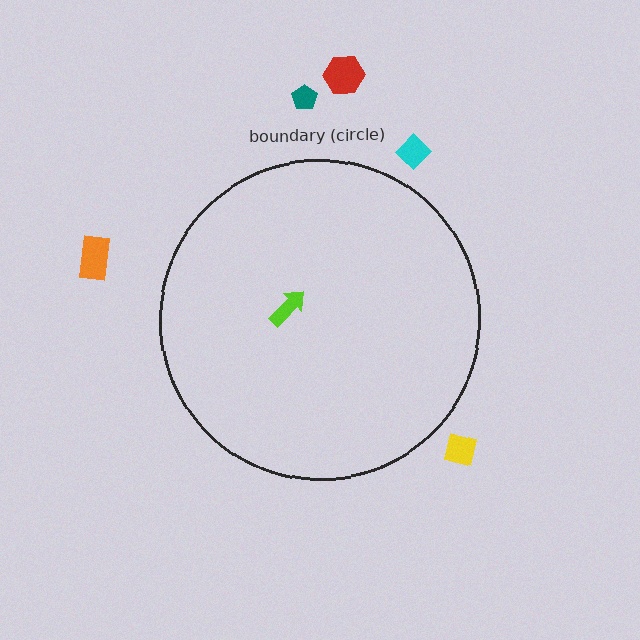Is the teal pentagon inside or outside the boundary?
Outside.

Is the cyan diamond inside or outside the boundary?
Outside.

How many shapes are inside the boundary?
1 inside, 5 outside.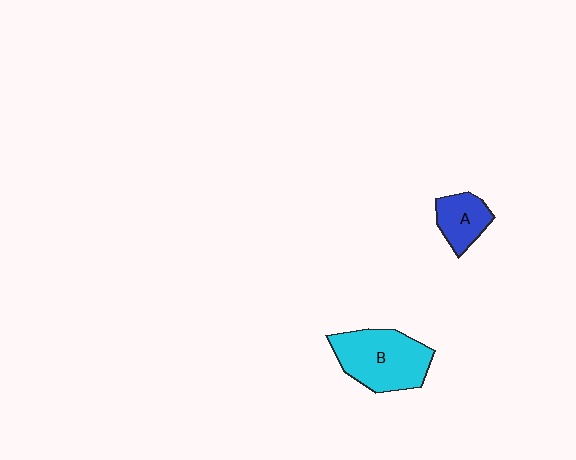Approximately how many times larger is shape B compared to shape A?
Approximately 2.0 times.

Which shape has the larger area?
Shape B (cyan).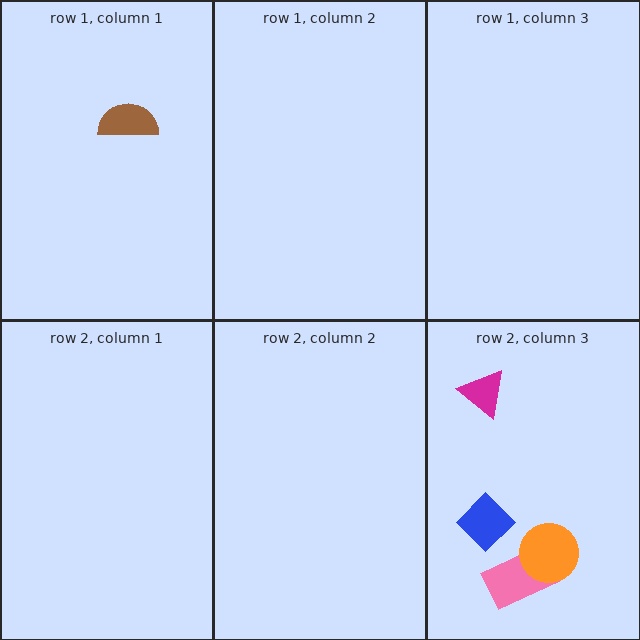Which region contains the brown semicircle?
The row 1, column 1 region.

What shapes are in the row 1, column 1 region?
The brown semicircle.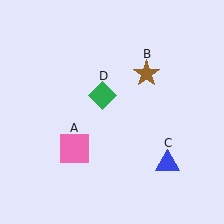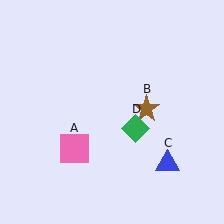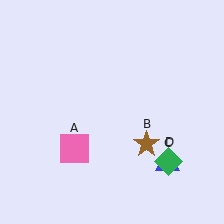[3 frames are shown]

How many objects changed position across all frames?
2 objects changed position: brown star (object B), green diamond (object D).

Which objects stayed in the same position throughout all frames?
Pink square (object A) and blue triangle (object C) remained stationary.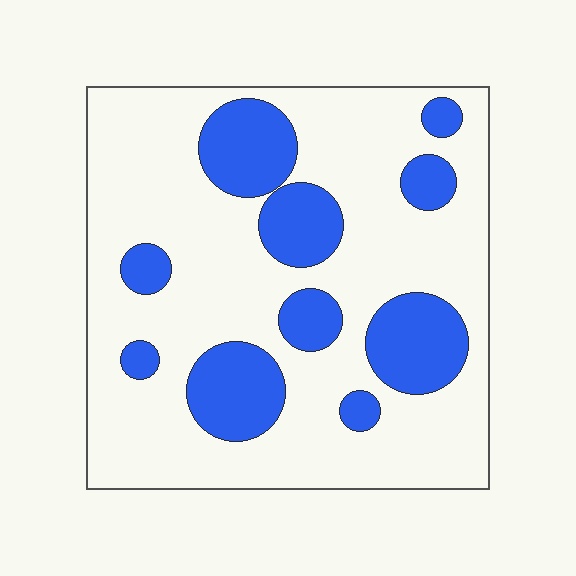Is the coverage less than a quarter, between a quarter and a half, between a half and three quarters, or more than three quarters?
Between a quarter and a half.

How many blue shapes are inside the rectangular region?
10.